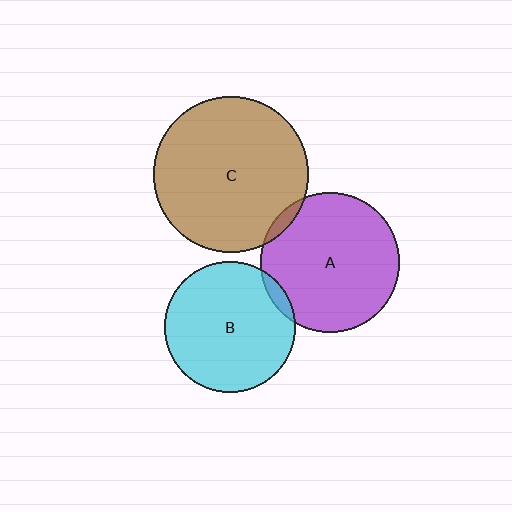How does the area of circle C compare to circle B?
Approximately 1.4 times.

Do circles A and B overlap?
Yes.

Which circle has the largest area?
Circle C (brown).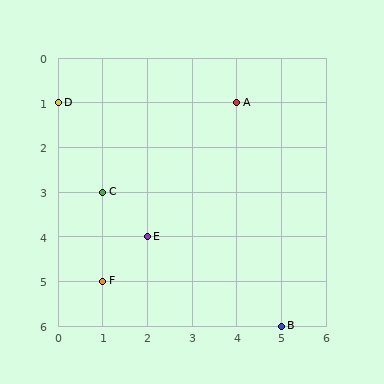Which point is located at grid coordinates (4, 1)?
Point A is at (4, 1).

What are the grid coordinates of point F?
Point F is at grid coordinates (1, 5).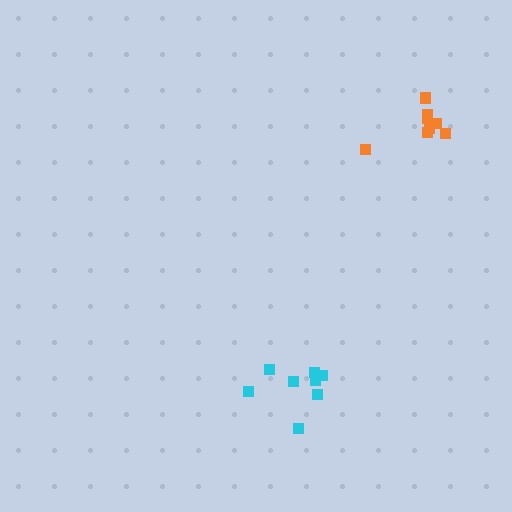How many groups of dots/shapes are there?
There are 2 groups.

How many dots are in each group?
Group 1: 8 dots, Group 2: 8 dots (16 total).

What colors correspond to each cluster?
The clusters are colored: cyan, orange.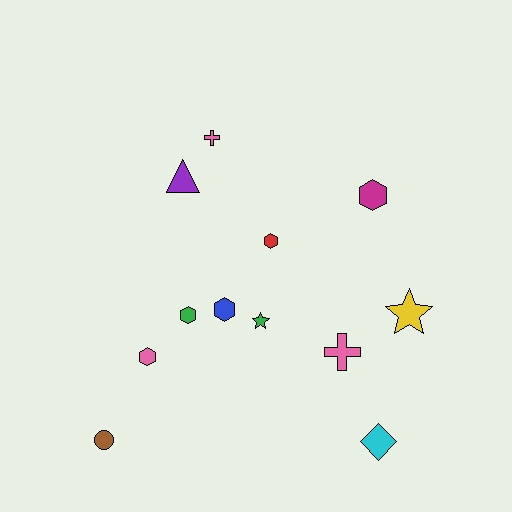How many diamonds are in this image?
There is 1 diamond.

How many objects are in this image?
There are 12 objects.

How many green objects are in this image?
There are 2 green objects.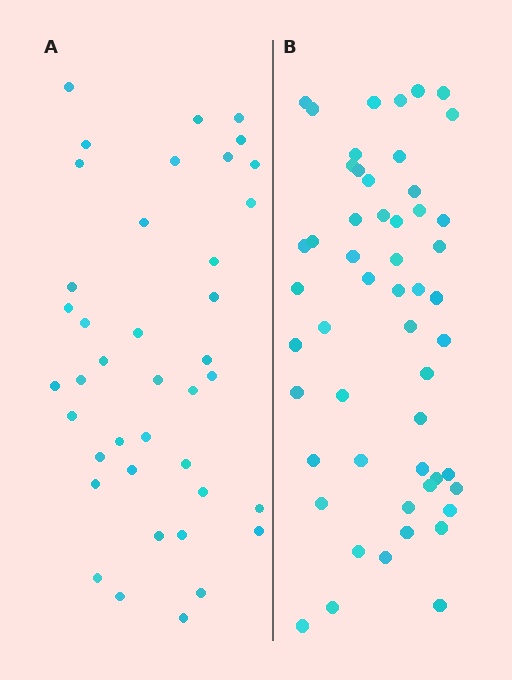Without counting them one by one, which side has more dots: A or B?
Region B (the right region) has more dots.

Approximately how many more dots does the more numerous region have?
Region B has approximately 15 more dots than region A.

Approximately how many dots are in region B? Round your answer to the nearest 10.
About 50 dots. (The exact count is 53, which rounds to 50.)